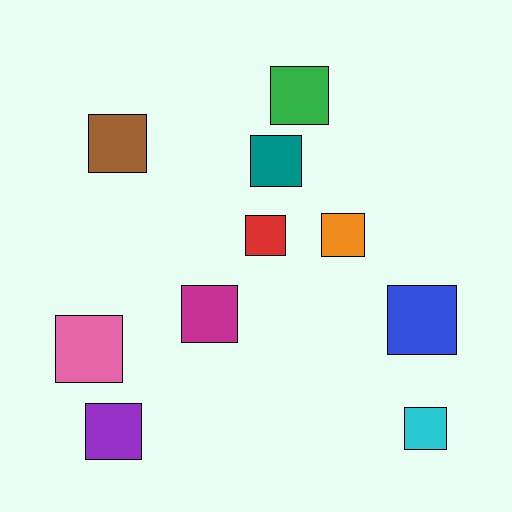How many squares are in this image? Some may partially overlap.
There are 10 squares.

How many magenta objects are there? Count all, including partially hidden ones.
There is 1 magenta object.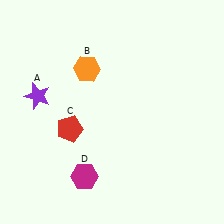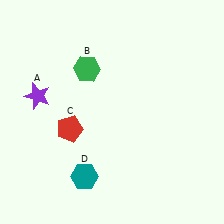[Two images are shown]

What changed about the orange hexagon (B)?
In Image 1, B is orange. In Image 2, it changed to green.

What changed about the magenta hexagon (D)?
In Image 1, D is magenta. In Image 2, it changed to teal.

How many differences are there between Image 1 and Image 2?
There are 2 differences between the two images.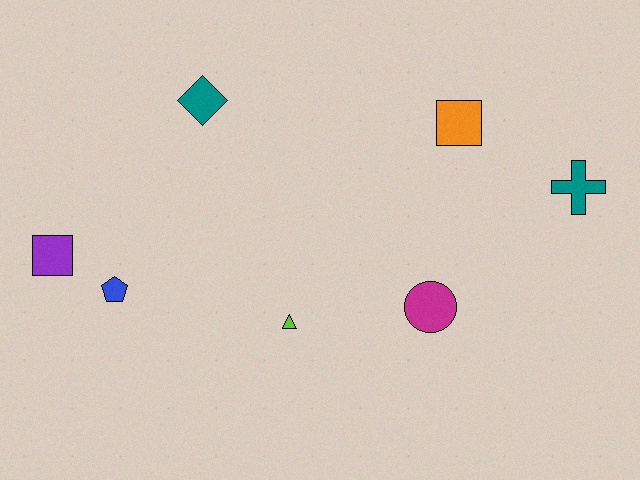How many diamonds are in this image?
There is 1 diamond.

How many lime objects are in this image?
There is 1 lime object.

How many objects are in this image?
There are 7 objects.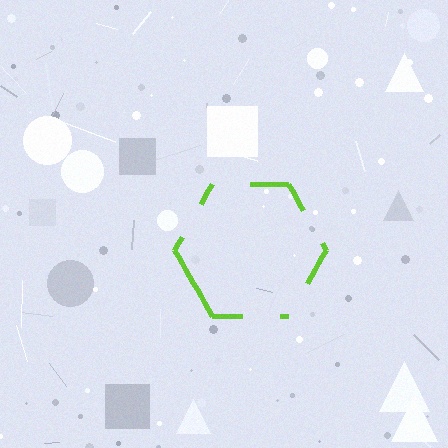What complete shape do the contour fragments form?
The contour fragments form a hexagon.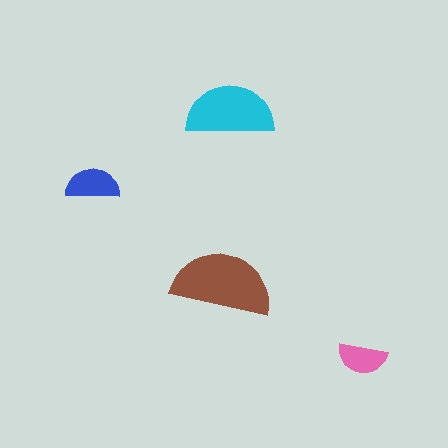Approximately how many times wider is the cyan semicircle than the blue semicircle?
About 1.5 times wider.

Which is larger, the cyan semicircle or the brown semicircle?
The brown one.